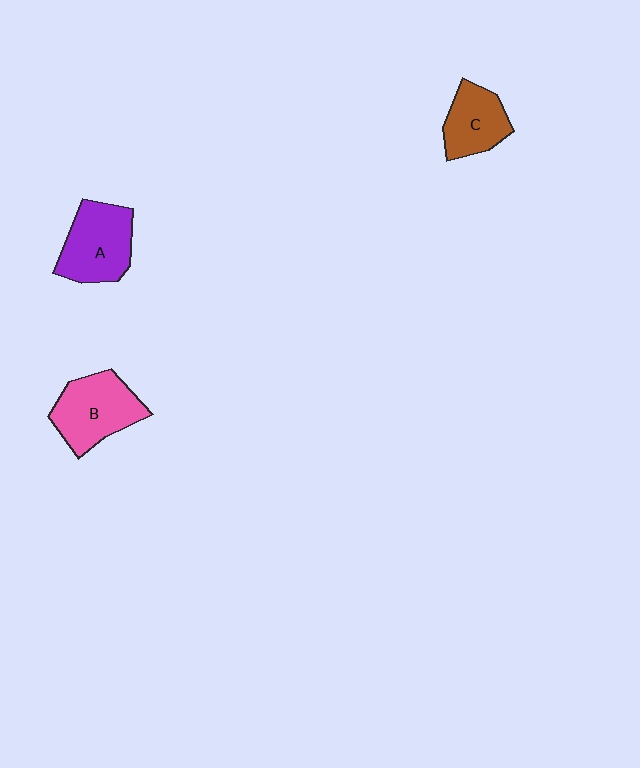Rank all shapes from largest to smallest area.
From largest to smallest: B (pink), A (purple), C (brown).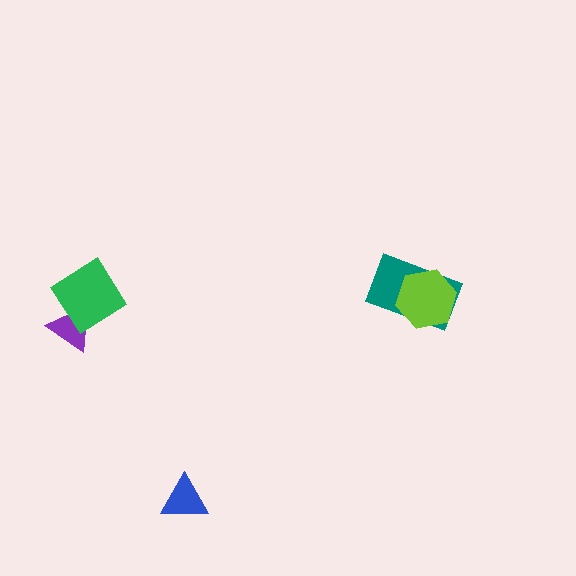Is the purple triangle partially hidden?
Yes, it is partially covered by another shape.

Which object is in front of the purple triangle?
The green diamond is in front of the purple triangle.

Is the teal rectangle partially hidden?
Yes, it is partially covered by another shape.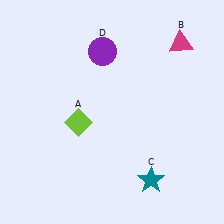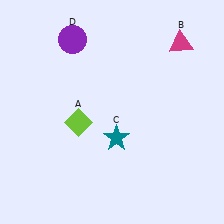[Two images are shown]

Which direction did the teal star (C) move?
The teal star (C) moved up.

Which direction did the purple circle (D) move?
The purple circle (D) moved left.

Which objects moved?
The objects that moved are: the teal star (C), the purple circle (D).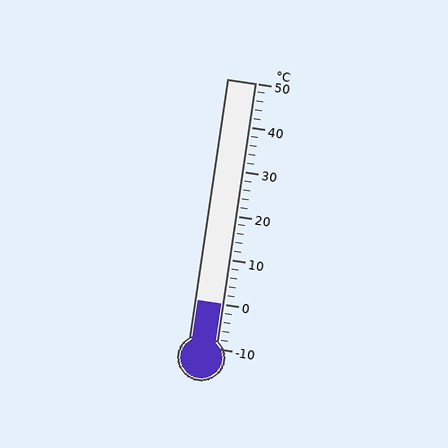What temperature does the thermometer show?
The thermometer shows approximately 0°C.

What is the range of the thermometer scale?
The thermometer scale ranges from -10°C to 50°C.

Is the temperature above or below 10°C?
The temperature is below 10°C.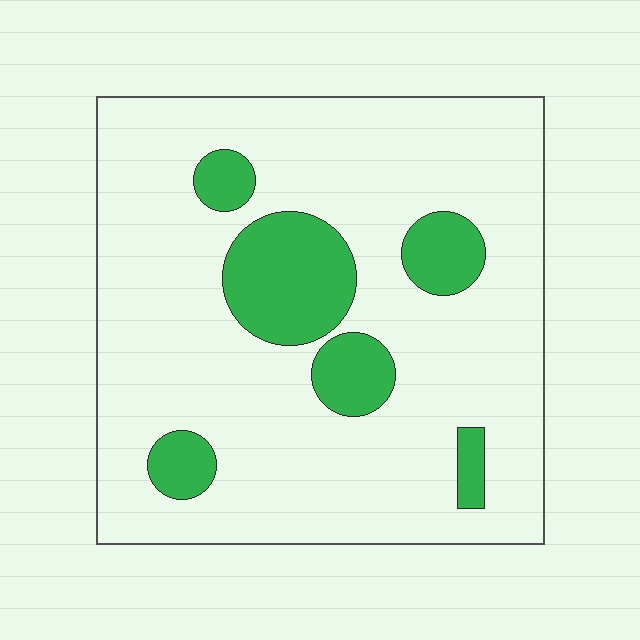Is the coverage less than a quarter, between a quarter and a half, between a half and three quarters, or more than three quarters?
Less than a quarter.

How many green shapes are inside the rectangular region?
6.